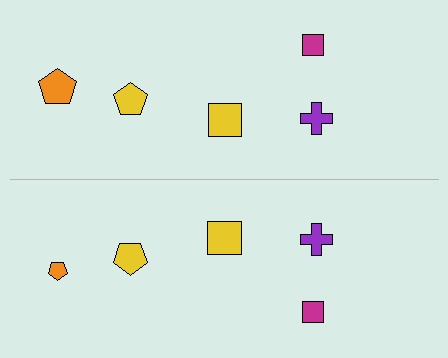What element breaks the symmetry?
The orange pentagon on the bottom side has a different size than its mirror counterpart.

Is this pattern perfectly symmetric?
No, the pattern is not perfectly symmetric. The orange pentagon on the bottom side has a different size than its mirror counterpart.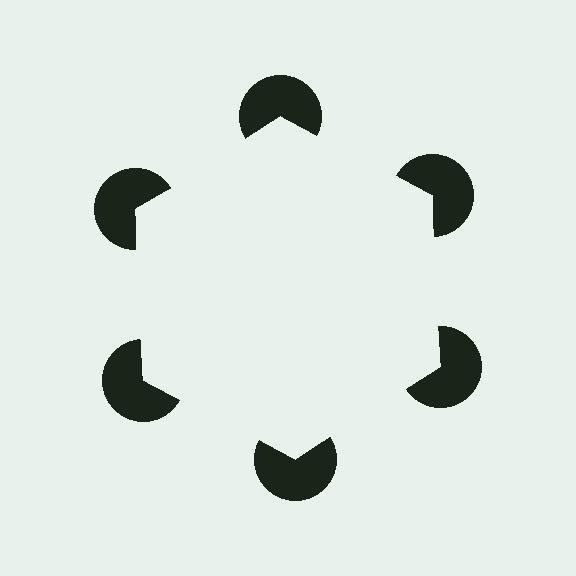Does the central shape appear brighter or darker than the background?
It typically appears slightly brighter than the background, even though no actual brightness change is drawn.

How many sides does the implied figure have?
6 sides.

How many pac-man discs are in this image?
There are 6 — one at each vertex of the illusory hexagon.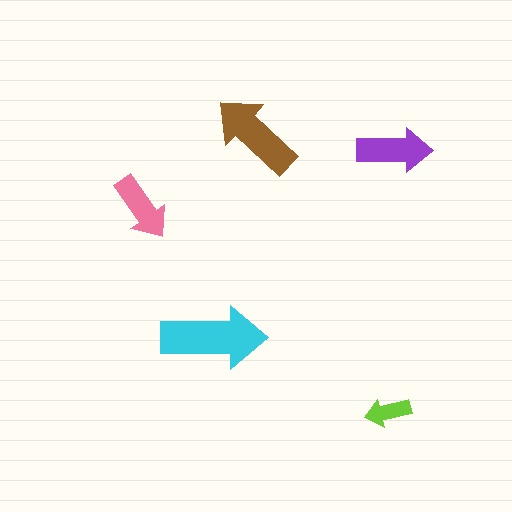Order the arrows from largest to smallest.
the cyan one, the brown one, the purple one, the pink one, the lime one.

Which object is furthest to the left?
The pink arrow is leftmost.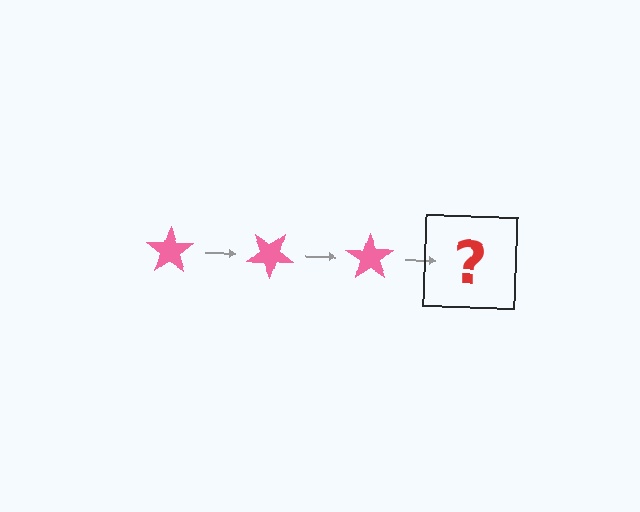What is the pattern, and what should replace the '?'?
The pattern is that the star rotates 35 degrees each step. The '?' should be a pink star rotated 105 degrees.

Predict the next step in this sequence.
The next step is a pink star rotated 105 degrees.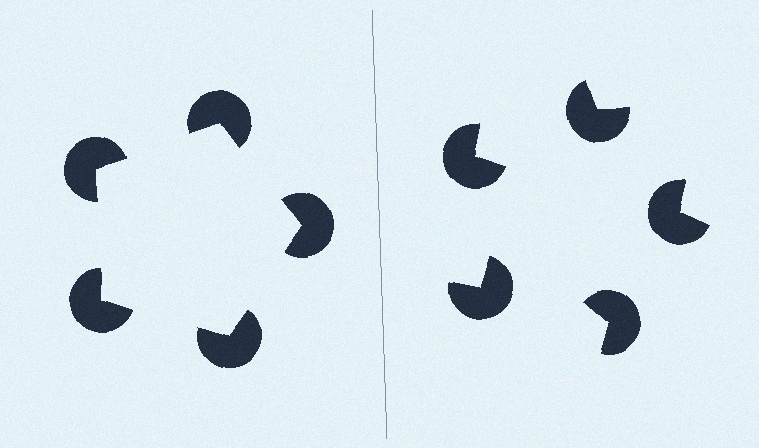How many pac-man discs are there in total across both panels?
10 — 5 on each side.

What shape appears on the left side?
An illusory pentagon.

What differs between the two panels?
The pac-man discs are positioned identically on both sides; only the wedge orientations differ. On the left they align to a pentagon; on the right they are misaligned.